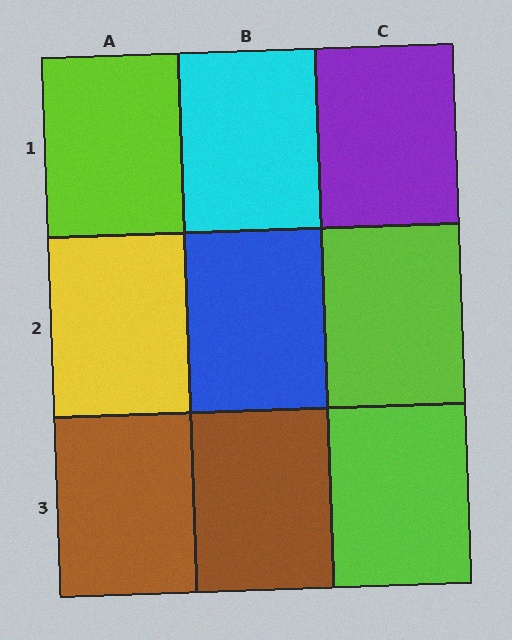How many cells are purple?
1 cell is purple.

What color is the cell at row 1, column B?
Cyan.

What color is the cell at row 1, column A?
Lime.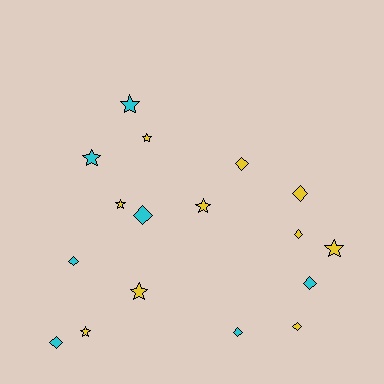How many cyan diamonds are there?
There are 5 cyan diamonds.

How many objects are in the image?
There are 17 objects.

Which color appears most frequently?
Yellow, with 10 objects.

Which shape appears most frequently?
Diamond, with 9 objects.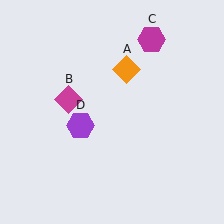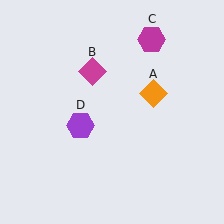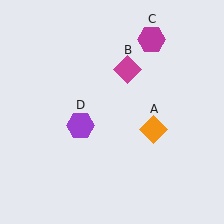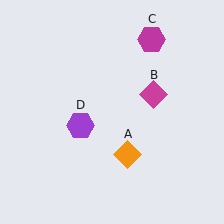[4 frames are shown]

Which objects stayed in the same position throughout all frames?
Magenta hexagon (object C) and purple hexagon (object D) remained stationary.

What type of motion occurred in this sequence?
The orange diamond (object A), magenta diamond (object B) rotated clockwise around the center of the scene.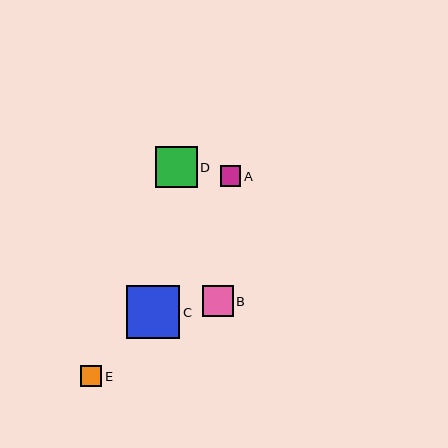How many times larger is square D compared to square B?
Square D is approximately 1.3 times the size of square B.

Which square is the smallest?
Square A is the smallest with a size of approximately 21 pixels.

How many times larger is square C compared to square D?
Square C is approximately 1.3 times the size of square D.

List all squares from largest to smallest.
From largest to smallest: C, D, B, E, A.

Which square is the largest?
Square C is the largest with a size of approximately 53 pixels.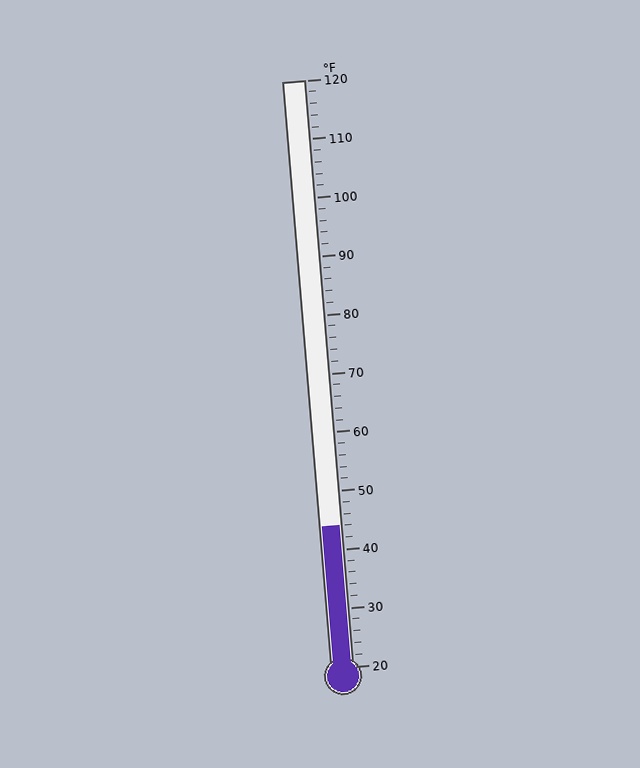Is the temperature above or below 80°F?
The temperature is below 80°F.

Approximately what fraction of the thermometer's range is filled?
The thermometer is filled to approximately 25% of its range.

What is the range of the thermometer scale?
The thermometer scale ranges from 20°F to 120°F.